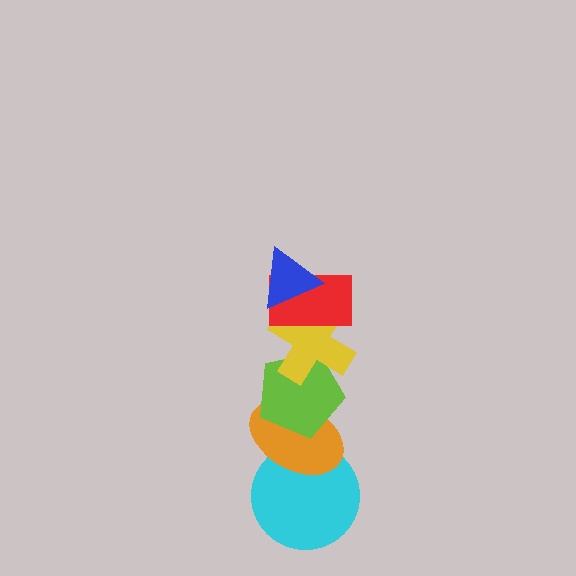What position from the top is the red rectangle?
The red rectangle is 2nd from the top.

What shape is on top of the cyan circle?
The orange ellipse is on top of the cyan circle.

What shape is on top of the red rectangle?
The blue triangle is on top of the red rectangle.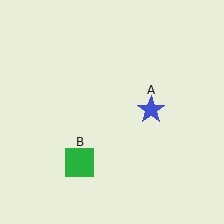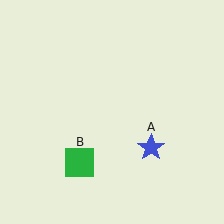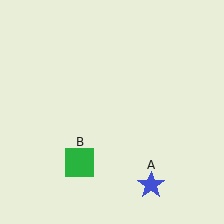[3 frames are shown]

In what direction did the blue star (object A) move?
The blue star (object A) moved down.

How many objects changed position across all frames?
1 object changed position: blue star (object A).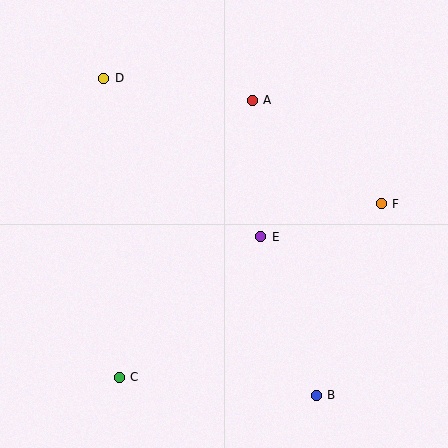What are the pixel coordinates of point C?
Point C is at (119, 377).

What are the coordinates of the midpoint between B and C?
The midpoint between B and C is at (218, 386).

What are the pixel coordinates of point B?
Point B is at (316, 395).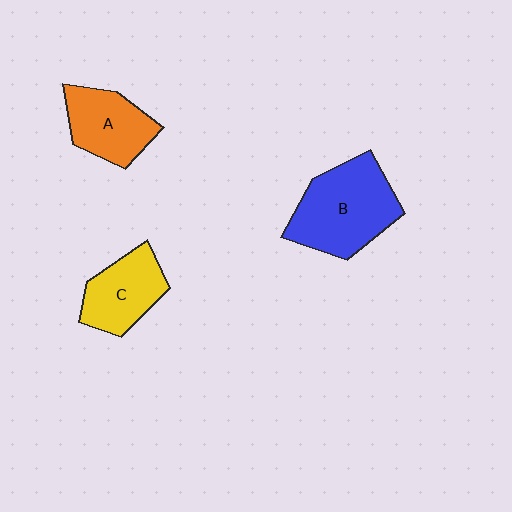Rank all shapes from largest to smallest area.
From largest to smallest: B (blue), A (orange), C (yellow).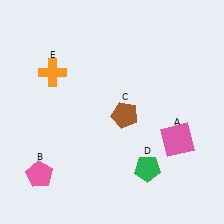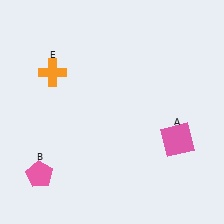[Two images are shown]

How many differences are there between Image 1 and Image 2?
There are 2 differences between the two images.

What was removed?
The brown pentagon (C), the green pentagon (D) were removed in Image 2.